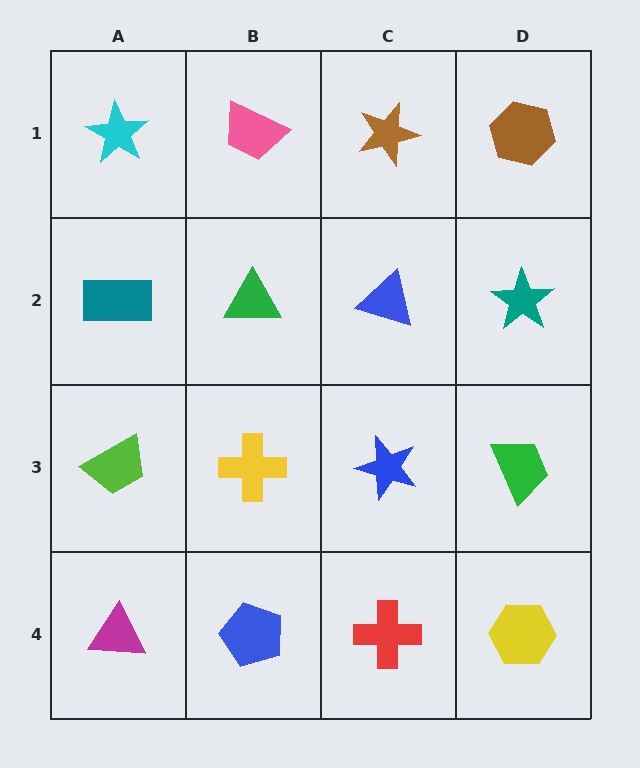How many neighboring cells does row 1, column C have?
3.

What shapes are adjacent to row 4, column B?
A yellow cross (row 3, column B), a magenta triangle (row 4, column A), a red cross (row 4, column C).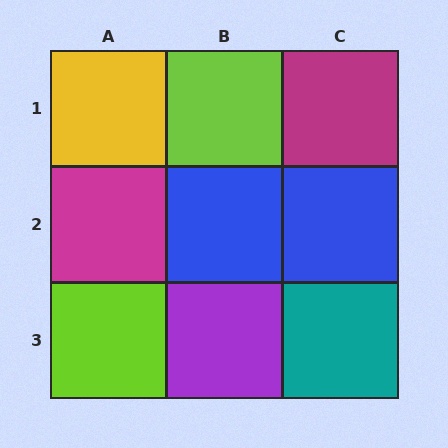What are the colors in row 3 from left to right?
Lime, purple, teal.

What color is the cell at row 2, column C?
Blue.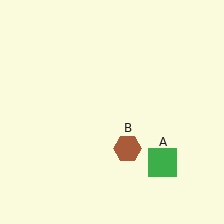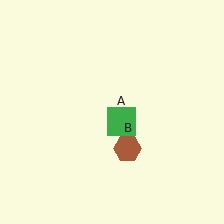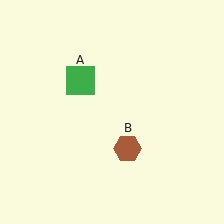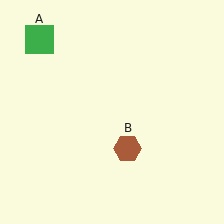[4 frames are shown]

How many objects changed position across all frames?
1 object changed position: green square (object A).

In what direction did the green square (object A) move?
The green square (object A) moved up and to the left.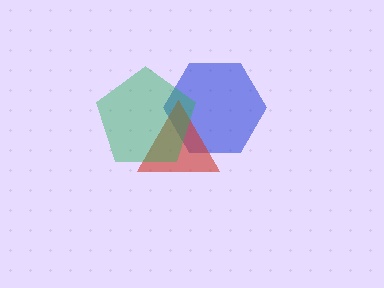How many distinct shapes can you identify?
There are 3 distinct shapes: a blue hexagon, a red triangle, a green pentagon.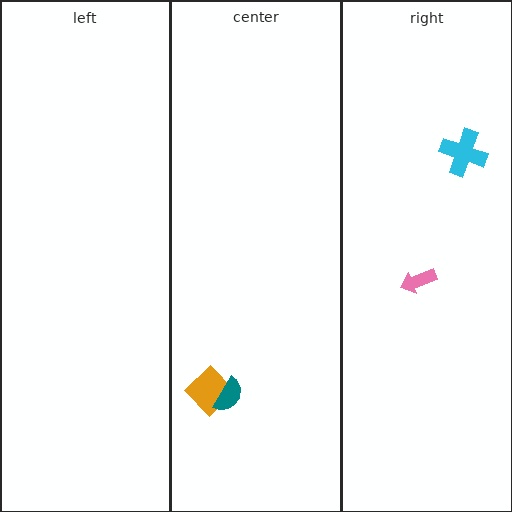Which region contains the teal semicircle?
The center region.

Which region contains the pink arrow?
The right region.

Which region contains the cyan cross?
The right region.